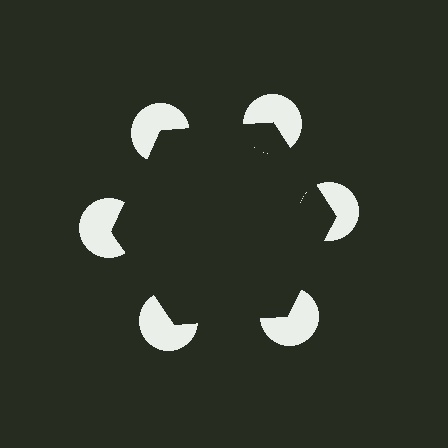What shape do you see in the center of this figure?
An illusory hexagon — its edges are inferred from the aligned wedge cuts in the pac-man discs, not physically drawn.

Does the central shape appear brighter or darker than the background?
It typically appears slightly darker than the background, even though no actual brightness change is drawn.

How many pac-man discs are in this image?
There are 6 — one at each vertex of the illusory hexagon.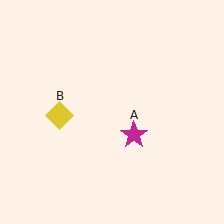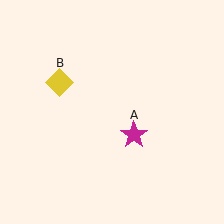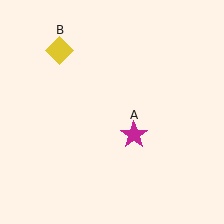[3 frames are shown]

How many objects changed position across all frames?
1 object changed position: yellow diamond (object B).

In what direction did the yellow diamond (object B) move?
The yellow diamond (object B) moved up.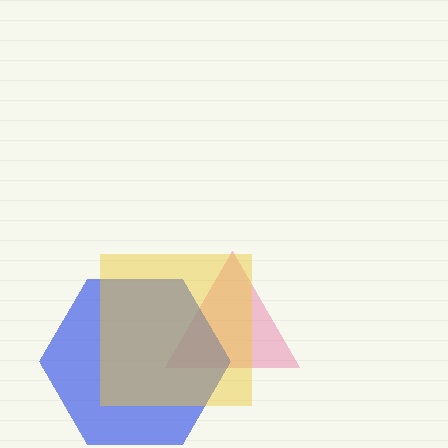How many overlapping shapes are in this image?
There are 3 overlapping shapes in the image.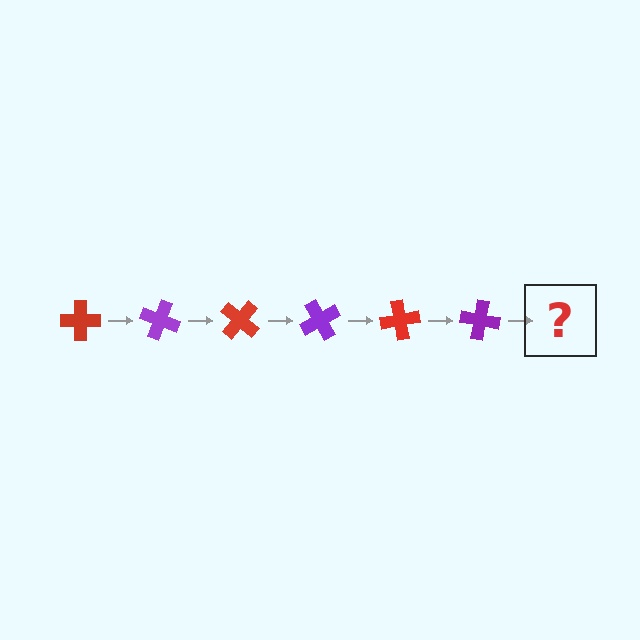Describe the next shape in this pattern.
It should be a red cross, rotated 120 degrees from the start.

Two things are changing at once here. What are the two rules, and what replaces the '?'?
The two rules are that it rotates 20 degrees each step and the color cycles through red and purple. The '?' should be a red cross, rotated 120 degrees from the start.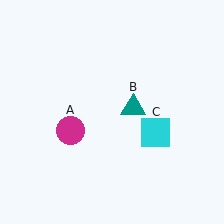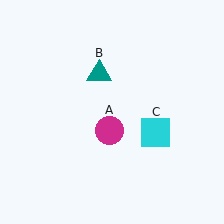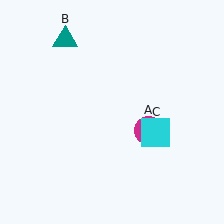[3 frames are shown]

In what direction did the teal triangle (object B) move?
The teal triangle (object B) moved up and to the left.